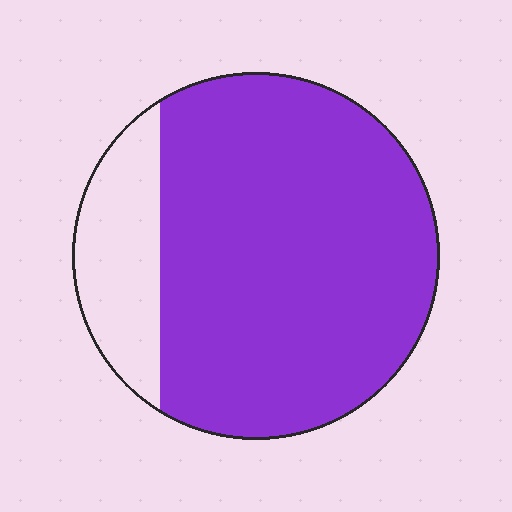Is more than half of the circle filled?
Yes.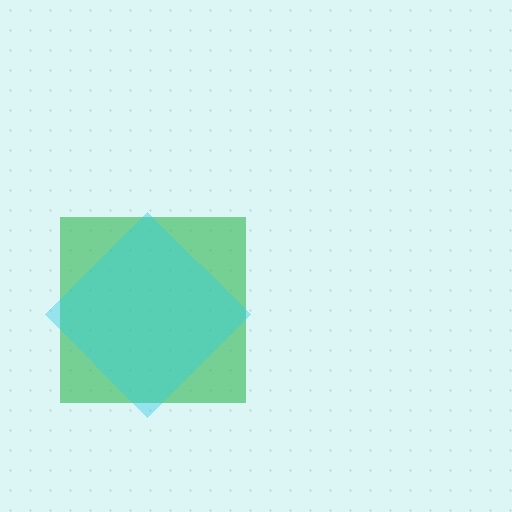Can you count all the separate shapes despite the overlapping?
Yes, there are 2 separate shapes.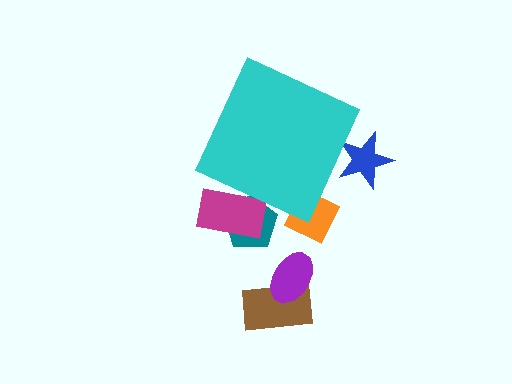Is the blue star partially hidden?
Yes, the blue star is partially hidden behind the cyan diamond.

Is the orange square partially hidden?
Yes, the orange square is partially hidden behind the cyan diamond.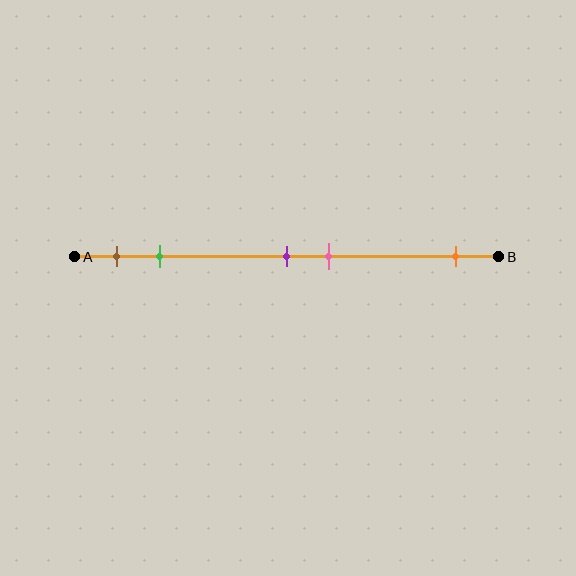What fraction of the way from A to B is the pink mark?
The pink mark is approximately 60% (0.6) of the way from A to B.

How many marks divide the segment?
There are 5 marks dividing the segment.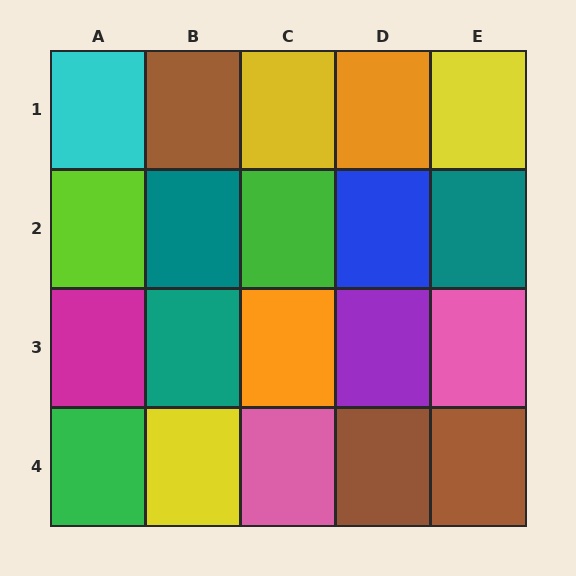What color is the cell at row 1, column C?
Yellow.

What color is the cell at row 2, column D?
Blue.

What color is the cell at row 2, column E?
Teal.